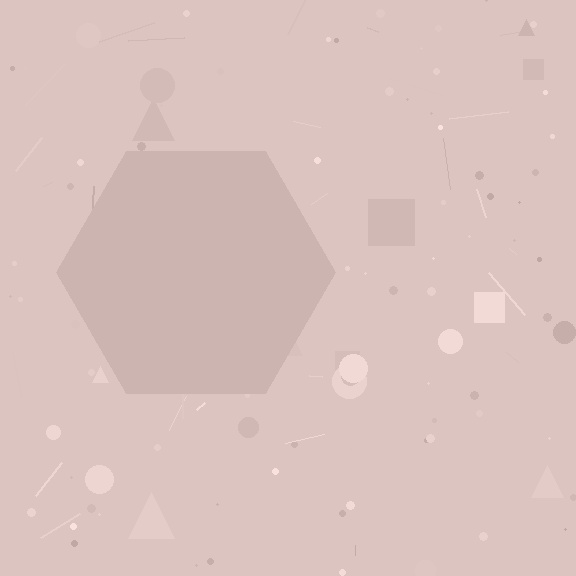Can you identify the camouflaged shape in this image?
The camouflaged shape is a hexagon.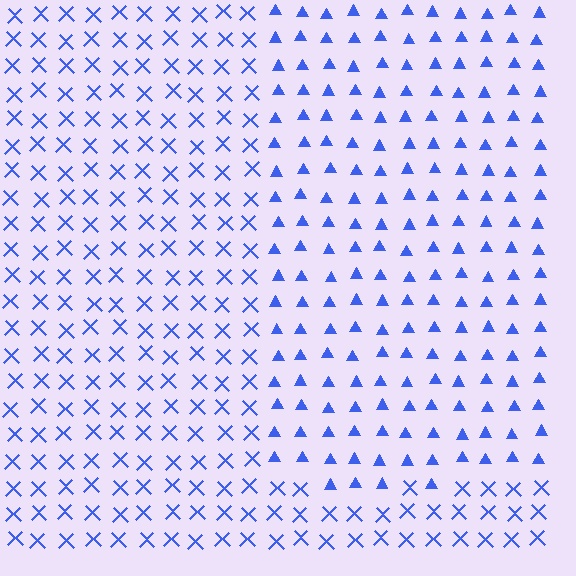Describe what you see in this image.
The image is filled with small blue elements arranged in a uniform grid. A rectangle-shaped region contains triangles, while the surrounding area contains X marks. The boundary is defined purely by the change in element shape.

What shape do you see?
I see a rectangle.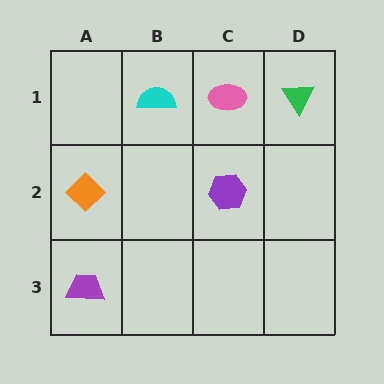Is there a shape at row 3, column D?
No, that cell is empty.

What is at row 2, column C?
A purple hexagon.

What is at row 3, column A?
A purple trapezoid.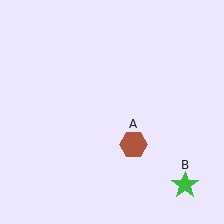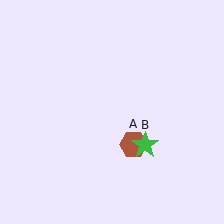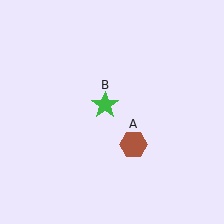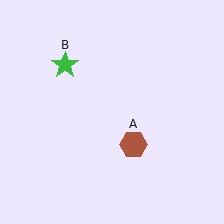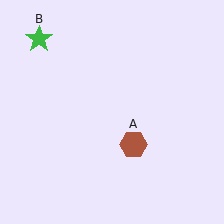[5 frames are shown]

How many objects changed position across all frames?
1 object changed position: green star (object B).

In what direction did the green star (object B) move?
The green star (object B) moved up and to the left.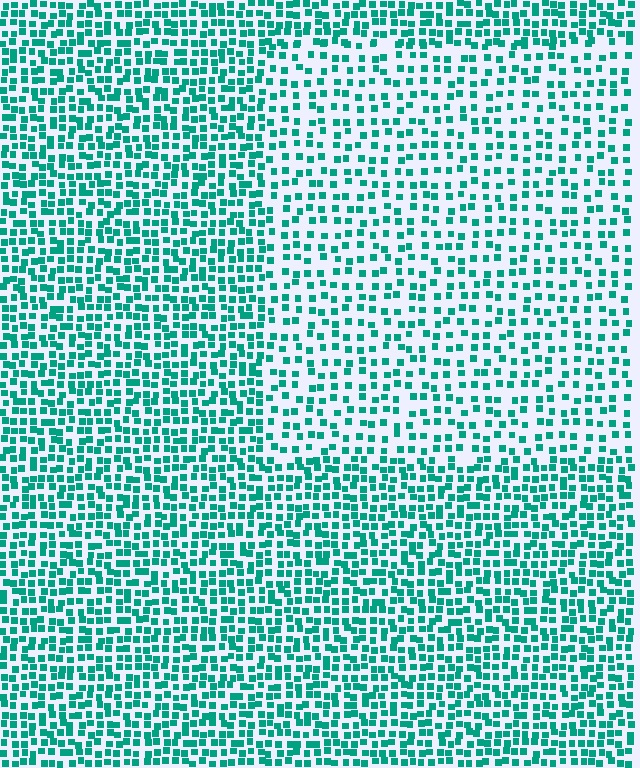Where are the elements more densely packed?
The elements are more densely packed outside the rectangle boundary.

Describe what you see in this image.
The image contains small teal elements arranged at two different densities. A rectangle-shaped region is visible where the elements are less densely packed than the surrounding area.